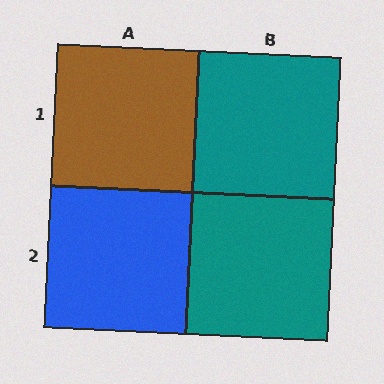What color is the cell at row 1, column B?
Teal.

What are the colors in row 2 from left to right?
Blue, teal.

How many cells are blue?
1 cell is blue.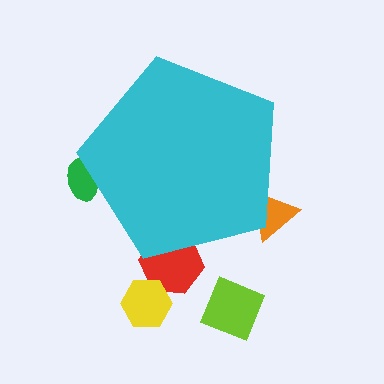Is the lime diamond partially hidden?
No, the lime diamond is fully visible.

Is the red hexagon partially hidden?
Yes, the red hexagon is partially hidden behind the cyan pentagon.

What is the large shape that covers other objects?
A cyan pentagon.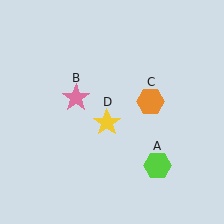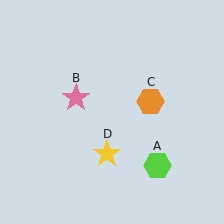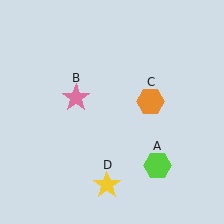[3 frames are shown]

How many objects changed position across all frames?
1 object changed position: yellow star (object D).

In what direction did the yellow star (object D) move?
The yellow star (object D) moved down.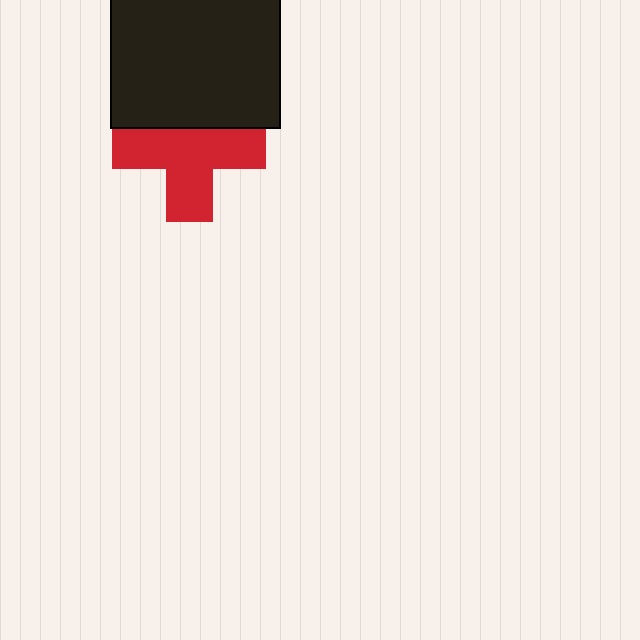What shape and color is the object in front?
The object in front is a black square.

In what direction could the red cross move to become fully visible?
The red cross could move down. That would shift it out from behind the black square entirely.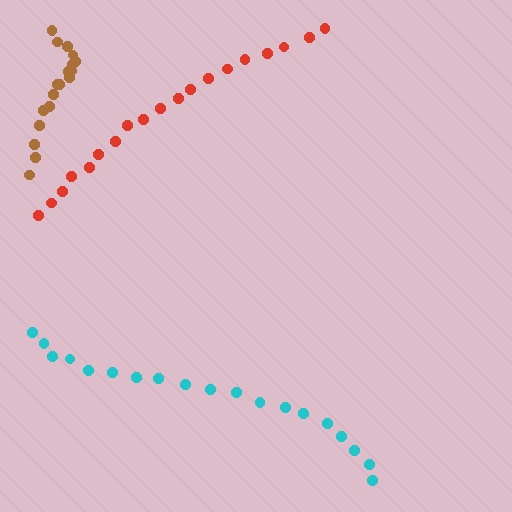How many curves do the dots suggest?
There are 3 distinct paths.